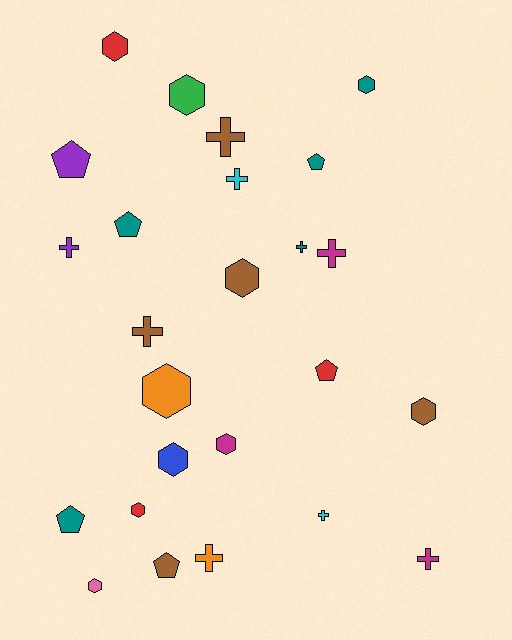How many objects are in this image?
There are 25 objects.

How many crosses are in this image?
There are 9 crosses.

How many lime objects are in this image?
There are no lime objects.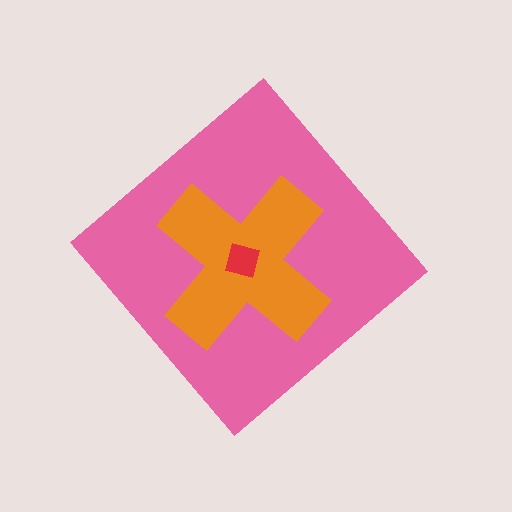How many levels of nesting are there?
3.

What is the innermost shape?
The red square.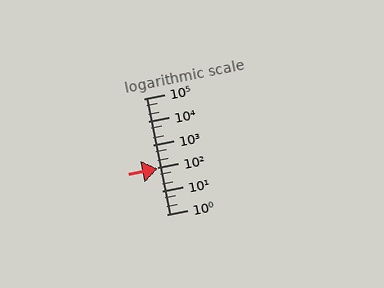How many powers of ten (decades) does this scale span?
The scale spans 5 decades, from 1 to 100000.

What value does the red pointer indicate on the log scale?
The pointer indicates approximately 97.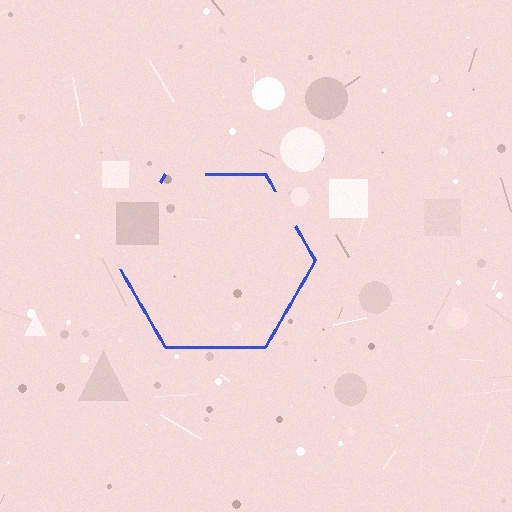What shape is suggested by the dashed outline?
The dashed outline suggests a hexagon.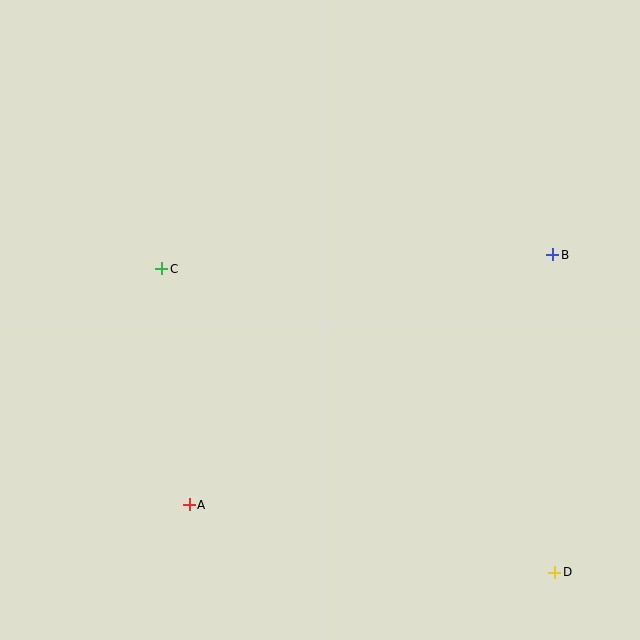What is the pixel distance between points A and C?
The distance between A and C is 238 pixels.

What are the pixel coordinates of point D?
Point D is at (555, 572).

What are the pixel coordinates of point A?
Point A is at (189, 505).